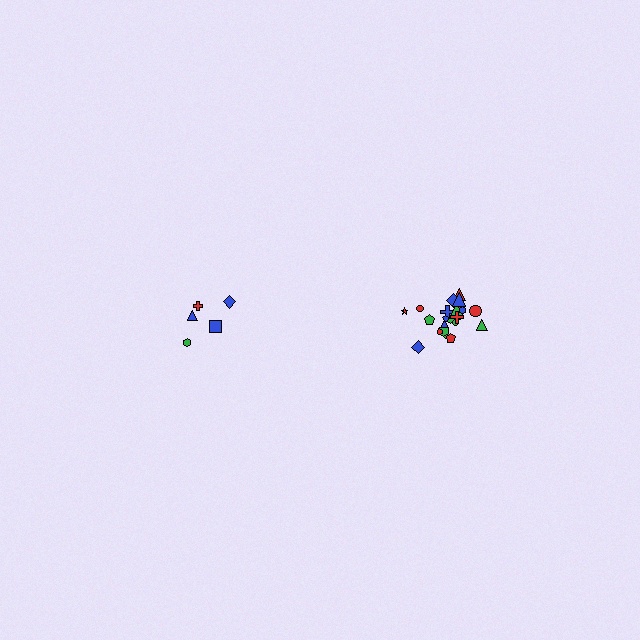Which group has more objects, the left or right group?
The right group.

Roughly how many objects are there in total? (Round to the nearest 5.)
Roughly 30 objects in total.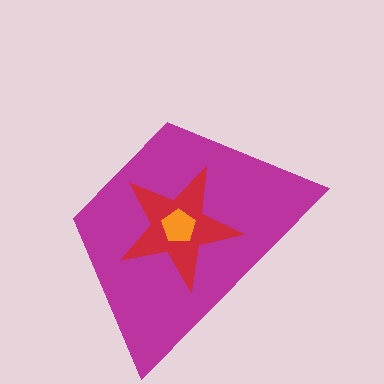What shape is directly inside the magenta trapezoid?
The red star.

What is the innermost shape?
The orange pentagon.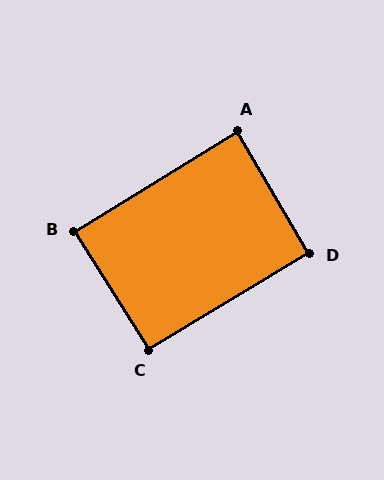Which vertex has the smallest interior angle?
A, at approximately 89 degrees.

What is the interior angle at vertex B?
Approximately 90 degrees (approximately right).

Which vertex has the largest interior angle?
C, at approximately 91 degrees.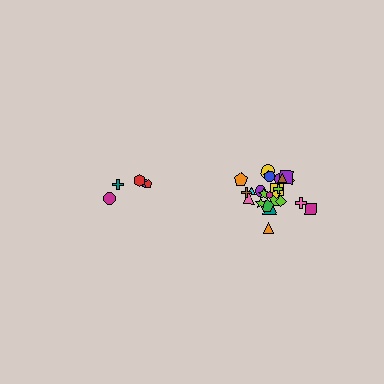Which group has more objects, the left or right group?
The right group.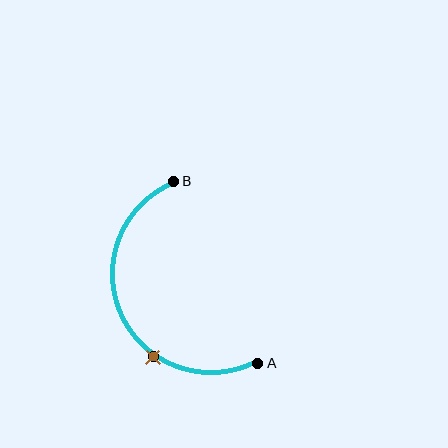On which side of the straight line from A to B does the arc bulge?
The arc bulges to the left of the straight line connecting A and B.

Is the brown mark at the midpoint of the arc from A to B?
No. The brown mark lies on the arc but is closer to endpoint A. The arc midpoint would be at the point on the curve equidistant along the arc from both A and B.